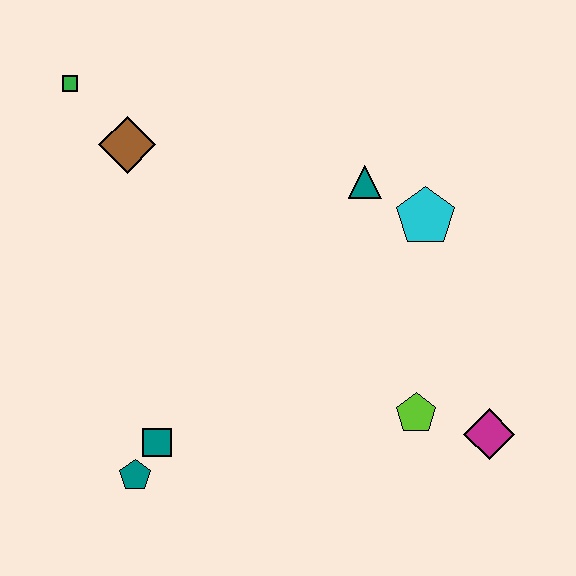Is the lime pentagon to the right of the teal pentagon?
Yes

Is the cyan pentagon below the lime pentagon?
No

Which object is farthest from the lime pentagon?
The green square is farthest from the lime pentagon.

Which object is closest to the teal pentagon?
The teal square is closest to the teal pentagon.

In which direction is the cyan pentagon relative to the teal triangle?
The cyan pentagon is to the right of the teal triangle.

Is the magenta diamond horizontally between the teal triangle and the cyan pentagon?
No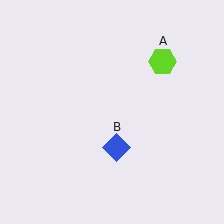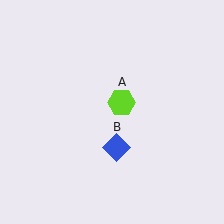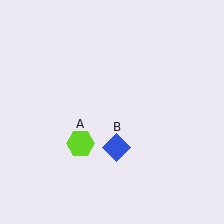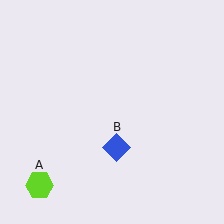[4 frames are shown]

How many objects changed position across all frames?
1 object changed position: lime hexagon (object A).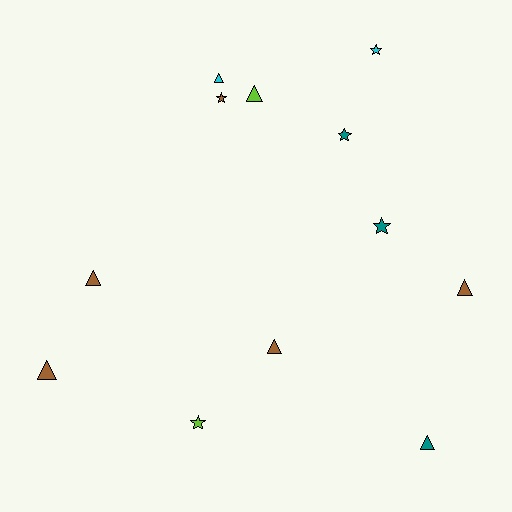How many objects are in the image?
There are 12 objects.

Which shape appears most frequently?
Triangle, with 7 objects.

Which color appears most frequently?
Brown, with 5 objects.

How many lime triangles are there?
There is 1 lime triangle.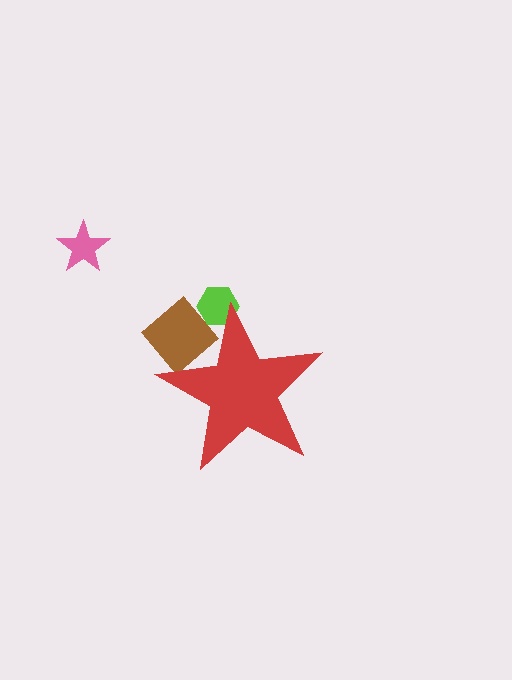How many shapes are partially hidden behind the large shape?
2 shapes are partially hidden.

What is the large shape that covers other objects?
A red star.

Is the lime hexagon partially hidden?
Yes, the lime hexagon is partially hidden behind the red star.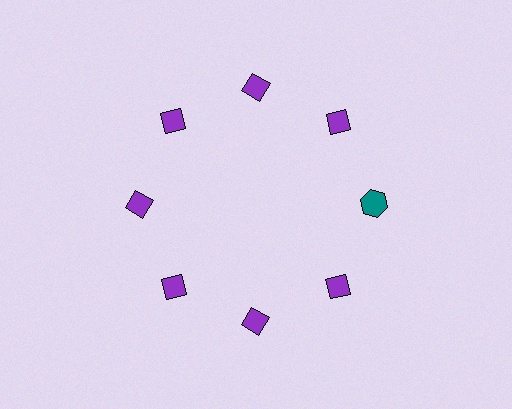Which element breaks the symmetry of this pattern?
The teal hexagon at roughly the 3 o'clock position breaks the symmetry. All other shapes are purple diamonds.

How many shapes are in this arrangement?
There are 8 shapes arranged in a ring pattern.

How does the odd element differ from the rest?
It differs in both color (teal instead of purple) and shape (hexagon instead of diamond).